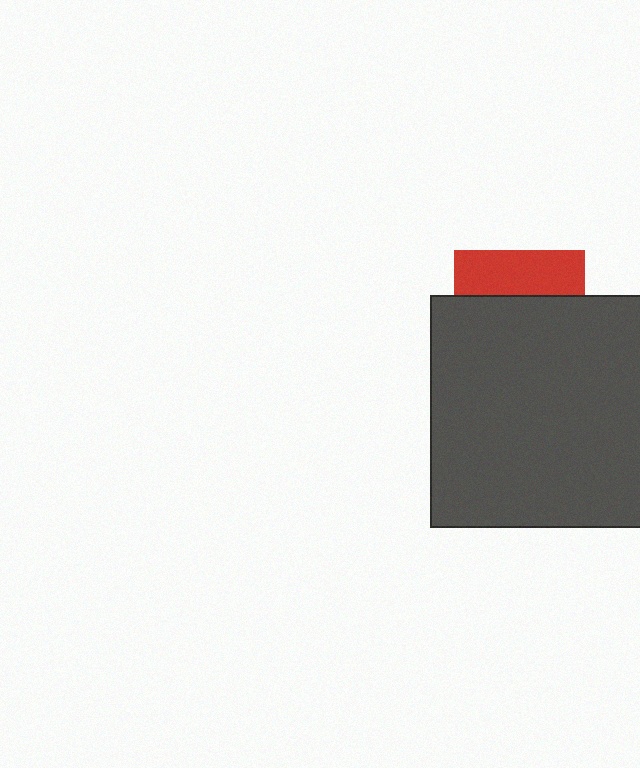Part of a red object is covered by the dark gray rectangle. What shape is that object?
It is a square.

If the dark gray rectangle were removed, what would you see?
You would see the complete red square.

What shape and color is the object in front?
The object in front is a dark gray rectangle.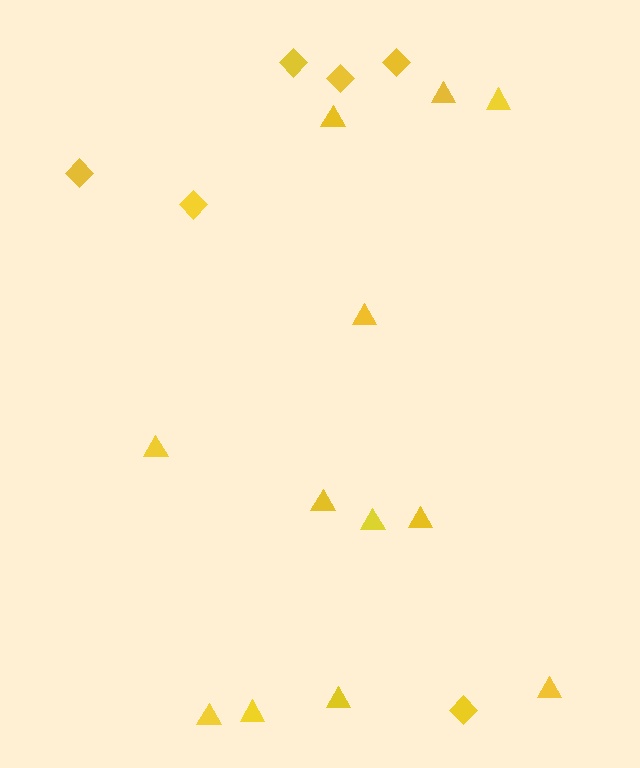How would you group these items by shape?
There are 2 groups: one group of diamonds (6) and one group of triangles (12).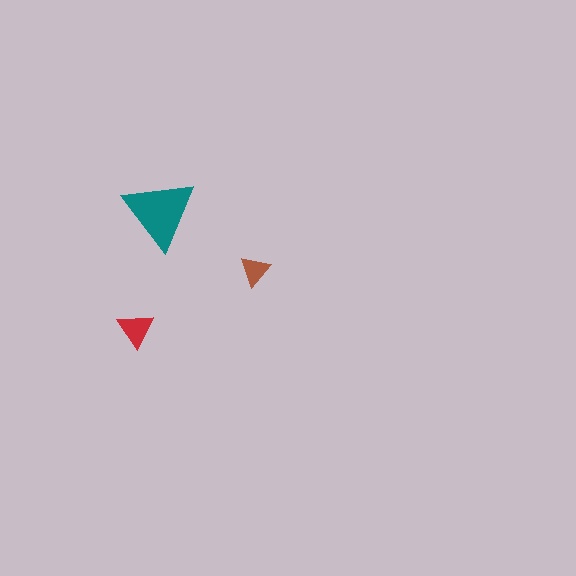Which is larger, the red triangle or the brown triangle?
The red one.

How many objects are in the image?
There are 3 objects in the image.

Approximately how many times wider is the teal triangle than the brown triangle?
About 2.5 times wider.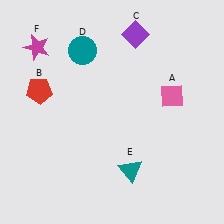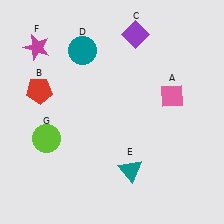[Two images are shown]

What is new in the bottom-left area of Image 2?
A lime circle (G) was added in the bottom-left area of Image 2.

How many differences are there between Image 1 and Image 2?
There is 1 difference between the two images.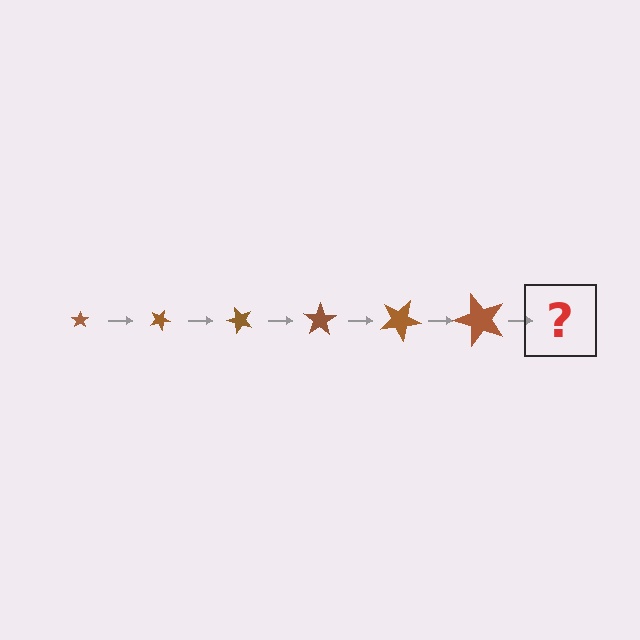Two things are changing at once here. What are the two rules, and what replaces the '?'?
The two rules are that the star grows larger each step and it rotates 25 degrees each step. The '?' should be a star, larger than the previous one and rotated 150 degrees from the start.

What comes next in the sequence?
The next element should be a star, larger than the previous one and rotated 150 degrees from the start.